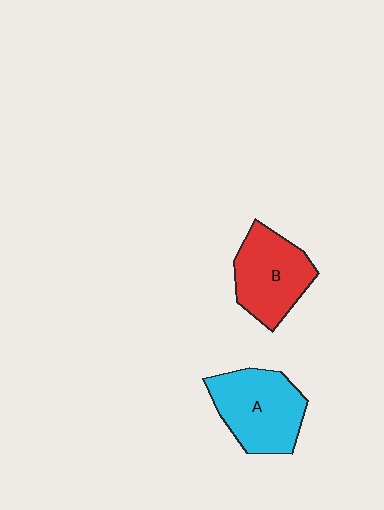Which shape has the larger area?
Shape A (cyan).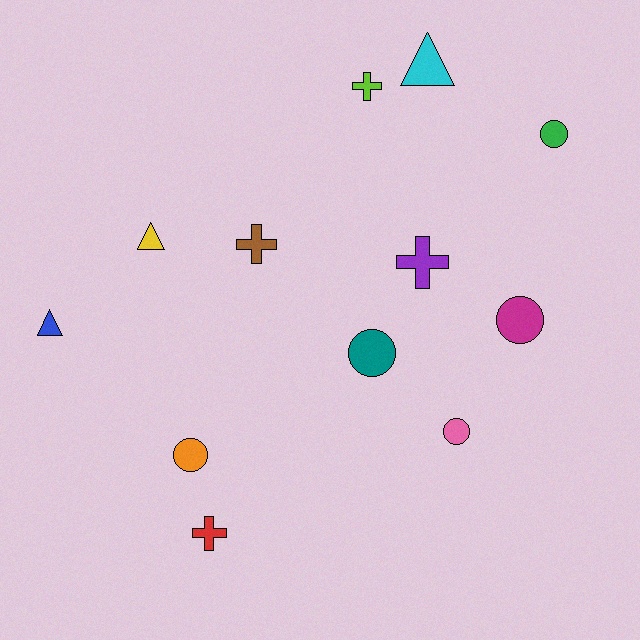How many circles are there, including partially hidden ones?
There are 5 circles.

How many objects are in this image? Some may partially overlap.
There are 12 objects.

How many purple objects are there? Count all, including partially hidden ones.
There is 1 purple object.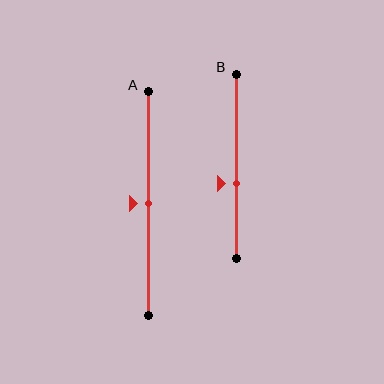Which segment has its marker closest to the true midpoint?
Segment A has its marker closest to the true midpoint.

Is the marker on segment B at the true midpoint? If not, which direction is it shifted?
No, the marker on segment B is shifted downward by about 10% of the segment length.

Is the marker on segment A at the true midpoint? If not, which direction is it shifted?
Yes, the marker on segment A is at the true midpoint.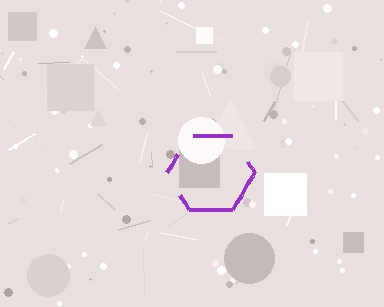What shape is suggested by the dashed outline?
The dashed outline suggests a hexagon.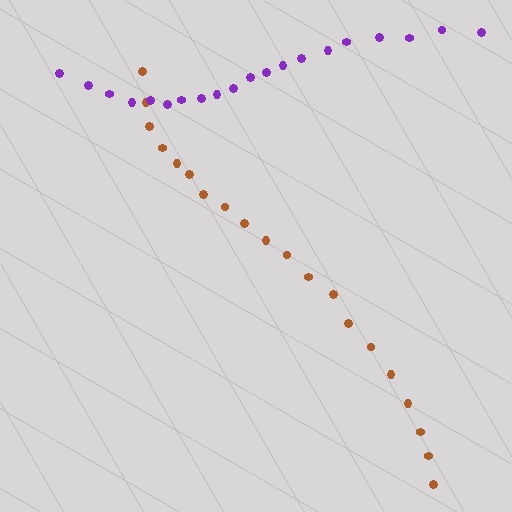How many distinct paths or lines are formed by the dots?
There are 2 distinct paths.